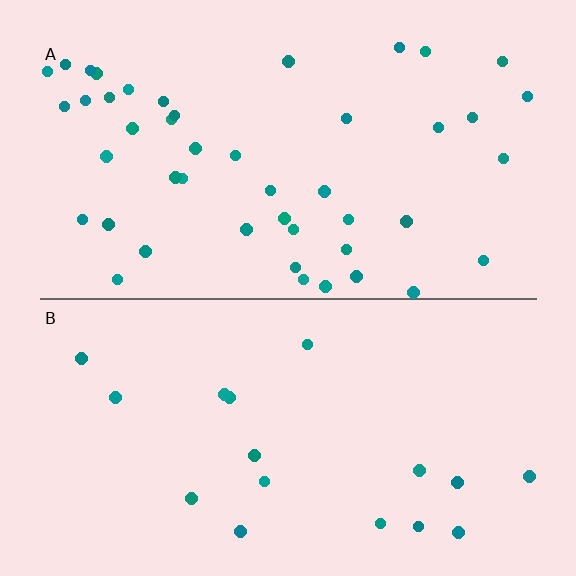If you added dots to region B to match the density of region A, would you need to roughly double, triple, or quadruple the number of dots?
Approximately triple.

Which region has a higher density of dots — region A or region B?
A (the top).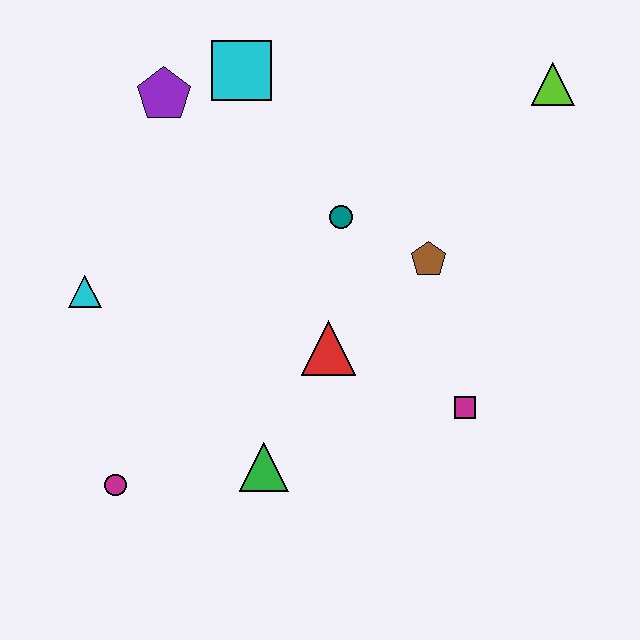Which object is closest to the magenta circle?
The green triangle is closest to the magenta circle.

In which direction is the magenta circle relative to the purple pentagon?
The magenta circle is below the purple pentagon.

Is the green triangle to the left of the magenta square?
Yes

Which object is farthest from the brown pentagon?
The magenta circle is farthest from the brown pentagon.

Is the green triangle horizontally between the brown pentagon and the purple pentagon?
Yes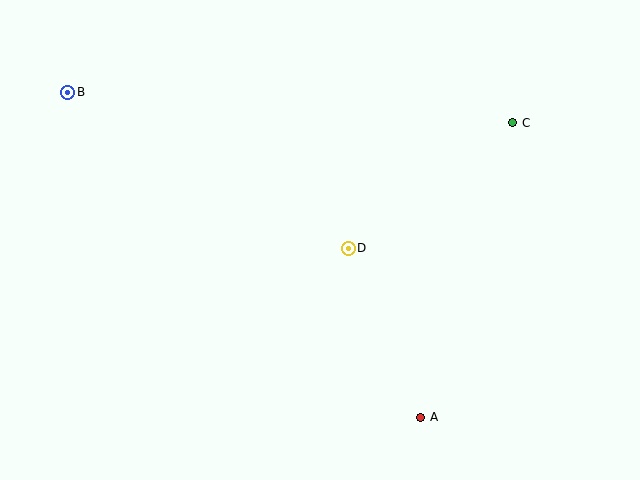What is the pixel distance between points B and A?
The distance between B and A is 480 pixels.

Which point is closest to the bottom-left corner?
Point B is closest to the bottom-left corner.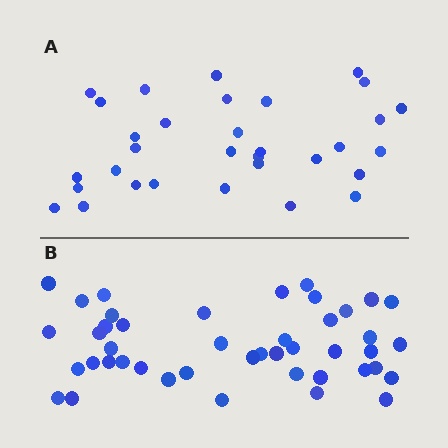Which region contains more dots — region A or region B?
Region B (the bottom region) has more dots.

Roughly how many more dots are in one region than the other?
Region B has roughly 12 or so more dots than region A.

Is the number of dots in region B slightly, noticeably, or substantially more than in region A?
Region B has noticeably more, but not dramatically so. The ratio is roughly 1.4 to 1.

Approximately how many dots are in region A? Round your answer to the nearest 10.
About 30 dots. (The exact count is 32, which rounds to 30.)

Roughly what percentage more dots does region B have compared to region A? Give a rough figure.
About 40% more.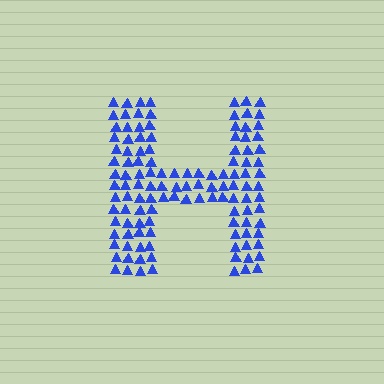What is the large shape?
The large shape is the letter H.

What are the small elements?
The small elements are triangles.